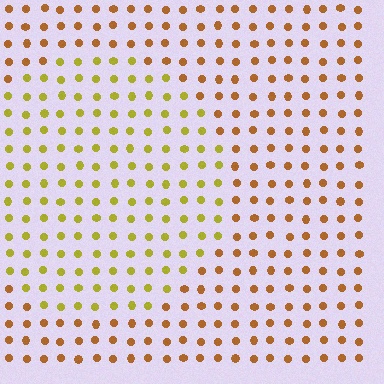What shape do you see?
I see a circle.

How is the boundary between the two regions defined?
The boundary is defined purely by a slight shift in hue (about 34 degrees). Spacing, size, and orientation are identical on both sides.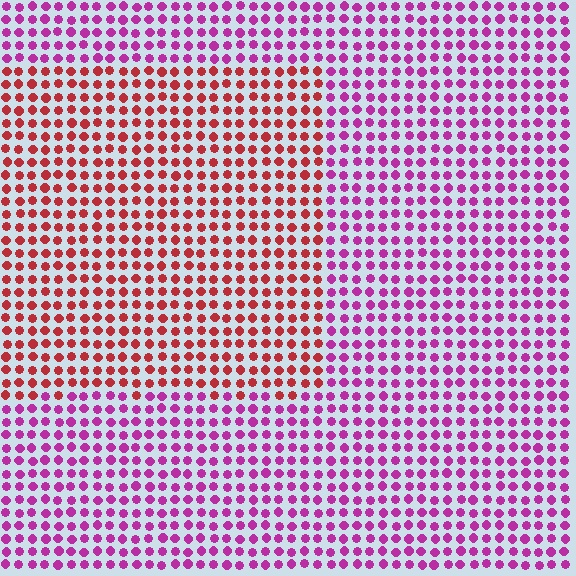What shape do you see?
I see a rectangle.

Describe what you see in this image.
The image is filled with small magenta elements in a uniform arrangement. A rectangle-shaped region is visible where the elements are tinted to a slightly different hue, forming a subtle color boundary.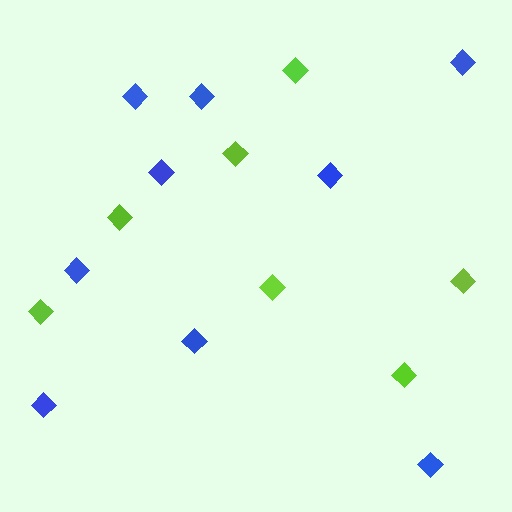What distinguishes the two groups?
There are 2 groups: one group of blue diamonds (9) and one group of lime diamonds (7).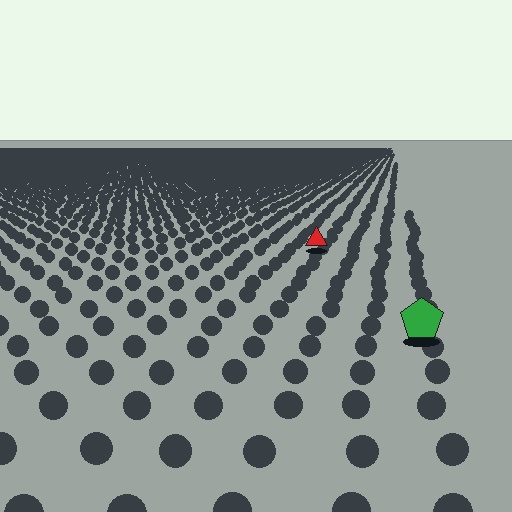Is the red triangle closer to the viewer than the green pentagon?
No. The green pentagon is closer — you can tell from the texture gradient: the ground texture is coarser near it.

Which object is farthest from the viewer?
The red triangle is farthest from the viewer. It appears smaller and the ground texture around it is denser.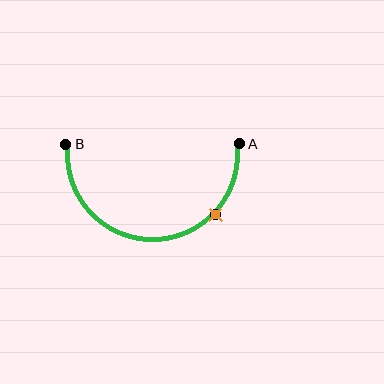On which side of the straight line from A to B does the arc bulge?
The arc bulges below the straight line connecting A and B.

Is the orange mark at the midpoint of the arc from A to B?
No. The orange mark lies on the arc but is closer to endpoint A. The arc midpoint would be at the point on the curve equidistant along the arc from both A and B.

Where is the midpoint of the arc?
The arc midpoint is the point on the curve farthest from the straight line joining A and B. It sits below that line.